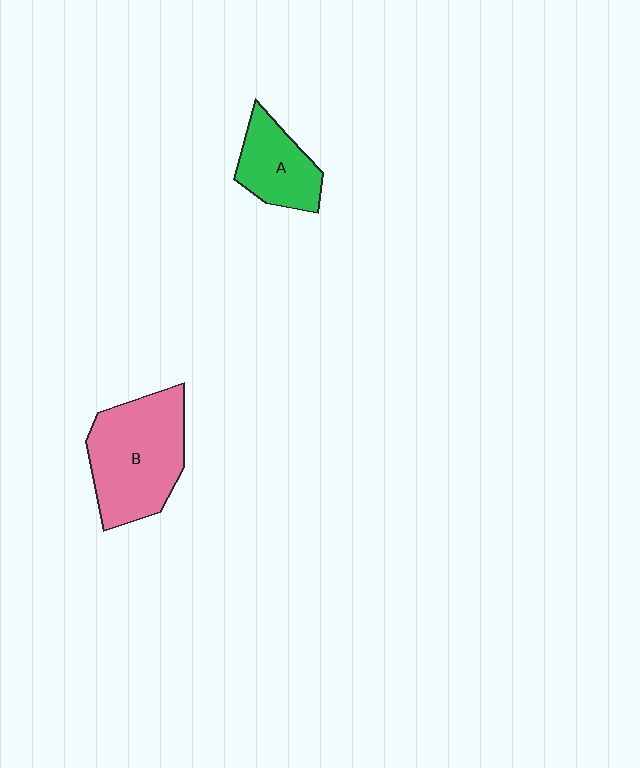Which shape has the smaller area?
Shape A (green).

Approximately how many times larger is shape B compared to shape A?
Approximately 1.8 times.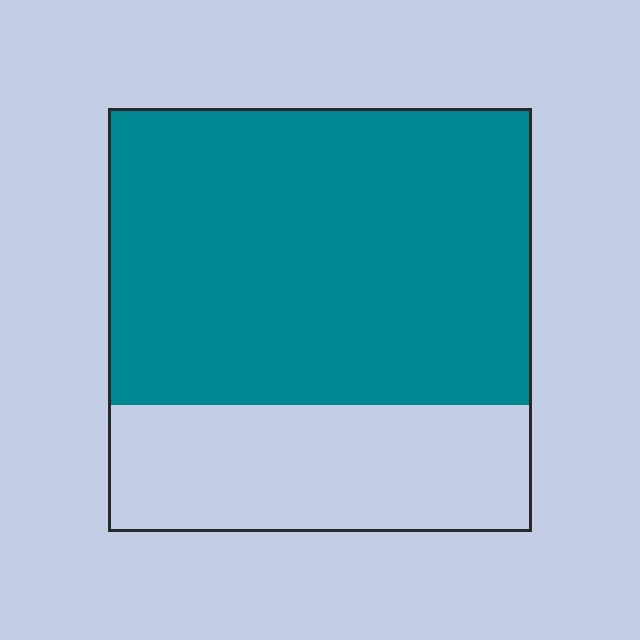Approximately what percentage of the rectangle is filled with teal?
Approximately 70%.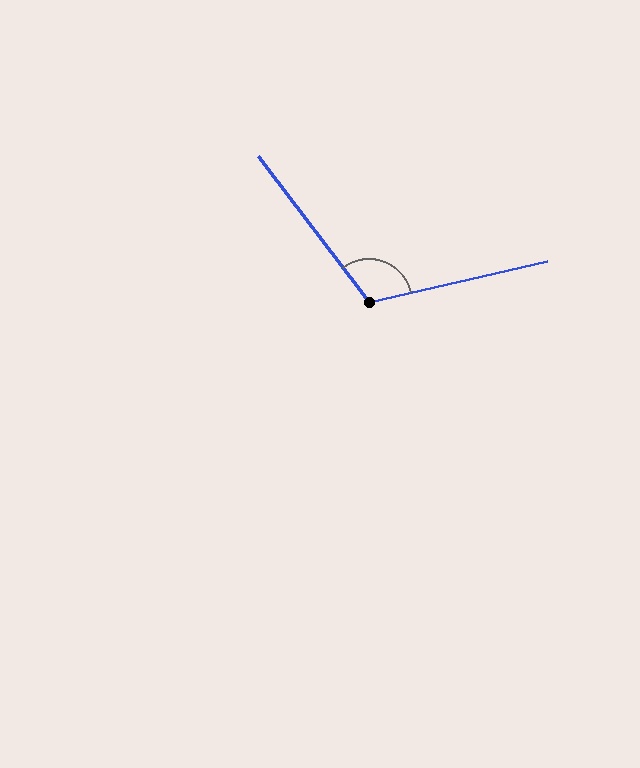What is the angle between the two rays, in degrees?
Approximately 114 degrees.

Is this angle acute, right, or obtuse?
It is obtuse.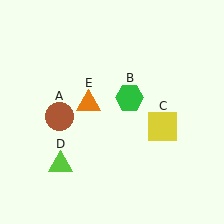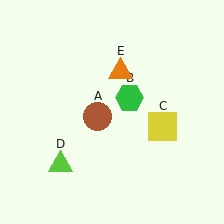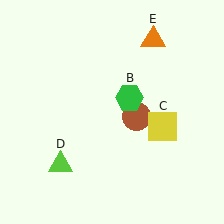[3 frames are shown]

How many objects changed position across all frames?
2 objects changed position: brown circle (object A), orange triangle (object E).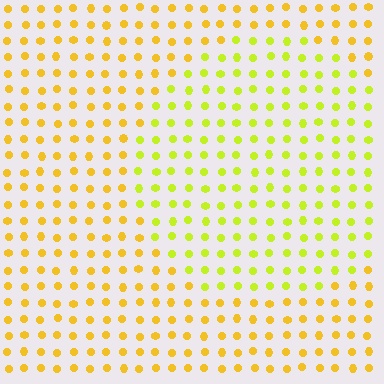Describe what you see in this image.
The image is filled with small yellow elements in a uniform arrangement. A circle-shaped region is visible where the elements are tinted to a slightly different hue, forming a subtle color boundary.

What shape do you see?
I see a circle.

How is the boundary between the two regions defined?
The boundary is defined purely by a slight shift in hue (about 29 degrees). Spacing, size, and orientation are identical on both sides.